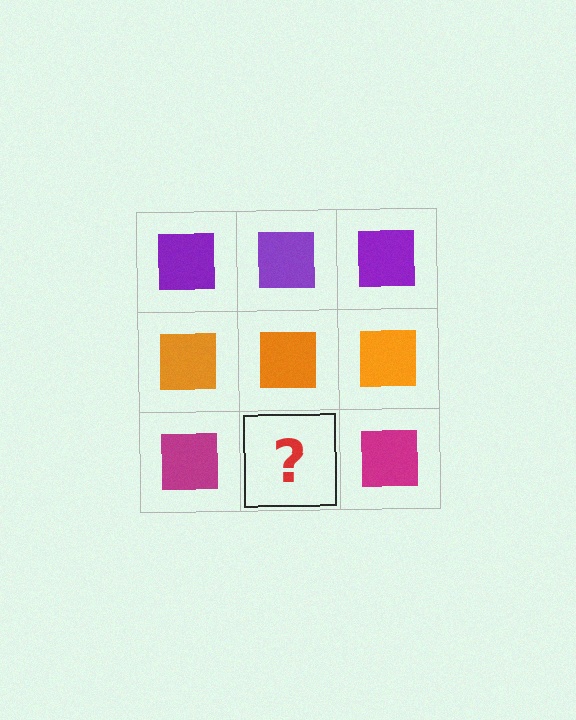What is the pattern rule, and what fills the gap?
The rule is that each row has a consistent color. The gap should be filled with a magenta square.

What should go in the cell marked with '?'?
The missing cell should contain a magenta square.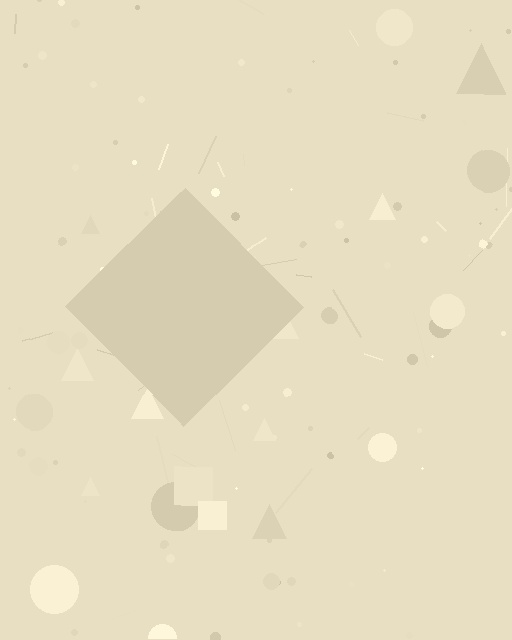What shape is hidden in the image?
A diamond is hidden in the image.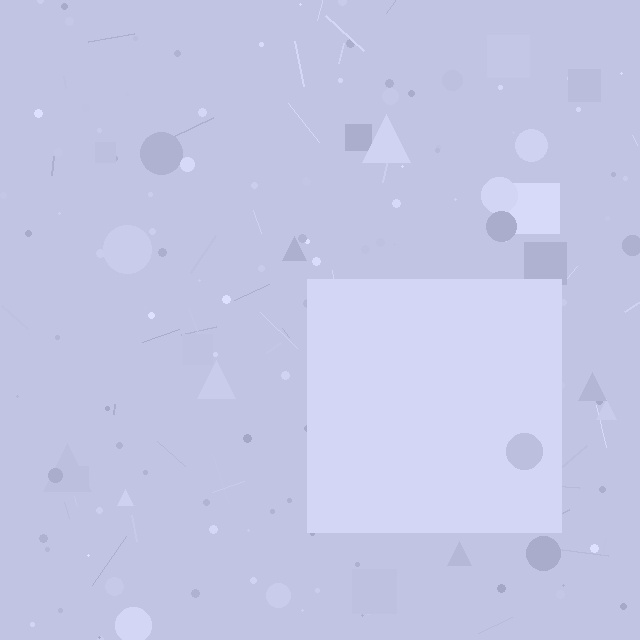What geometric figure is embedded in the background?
A square is embedded in the background.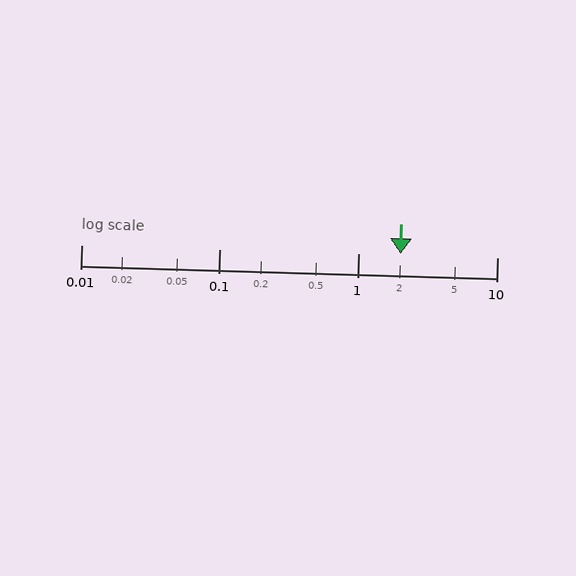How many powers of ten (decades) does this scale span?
The scale spans 3 decades, from 0.01 to 10.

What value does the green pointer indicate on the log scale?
The pointer indicates approximately 2.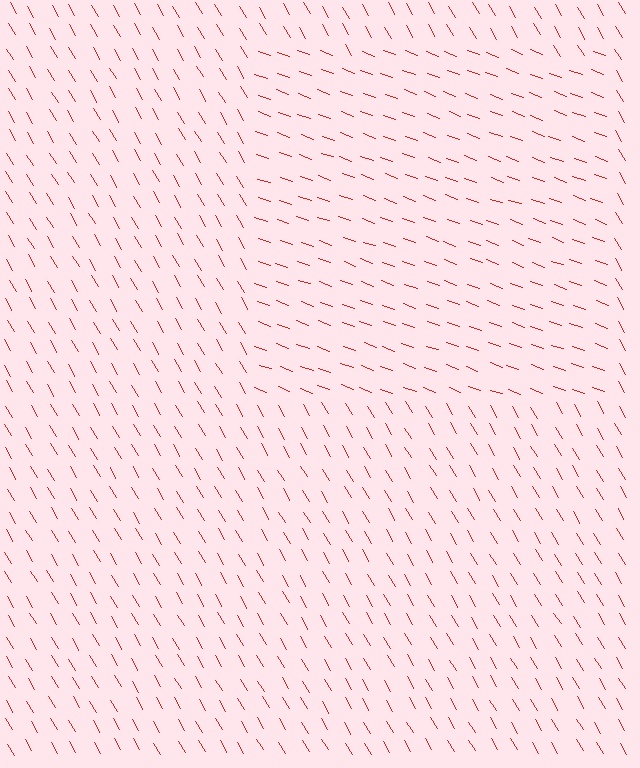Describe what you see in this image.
The image is filled with small red line segments. A rectangle region in the image has lines oriented differently from the surrounding lines, creating a visible texture boundary.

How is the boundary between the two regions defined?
The boundary is defined purely by a change in line orientation (approximately 40 degrees difference). All lines are the same color and thickness.